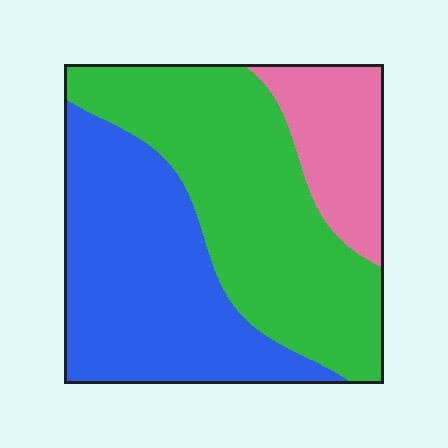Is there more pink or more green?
Green.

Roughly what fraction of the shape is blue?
Blue takes up about two fifths (2/5) of the shape.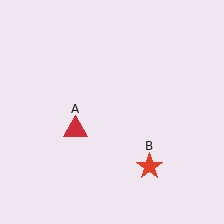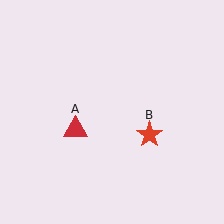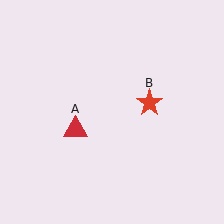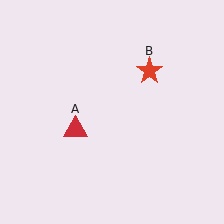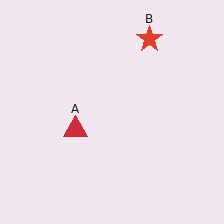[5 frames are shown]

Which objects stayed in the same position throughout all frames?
Red triangle (object A) remained stationary.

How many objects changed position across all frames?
1 object changed position: red star (object B).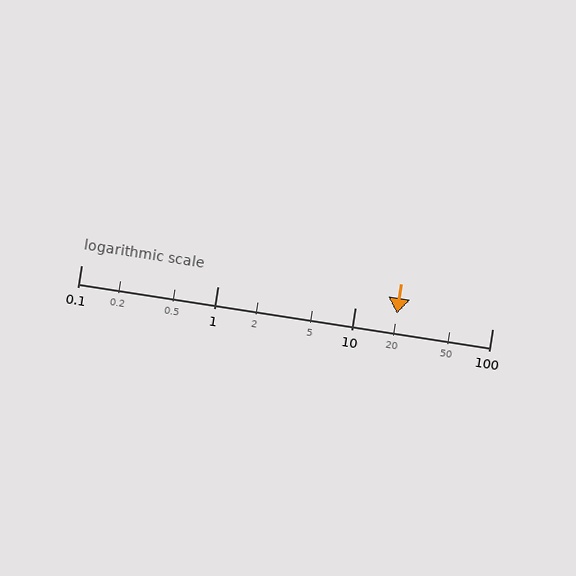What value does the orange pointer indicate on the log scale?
The pointer indicates approximately 20.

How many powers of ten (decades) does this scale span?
The scale spans 3 decades, from 0.1 to 100.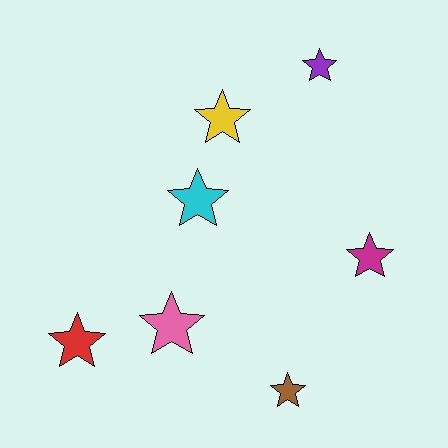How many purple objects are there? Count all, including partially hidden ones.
There is 1 purple object.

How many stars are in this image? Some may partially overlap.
There are 7 stars.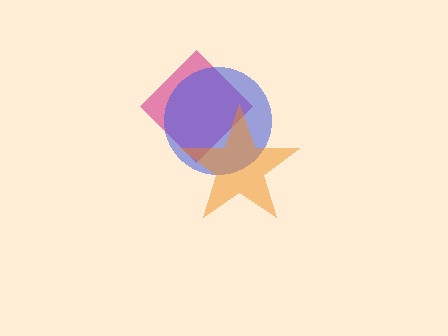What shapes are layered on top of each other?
The layered shapes are: a pink diamond, a blue circle, an orange star.